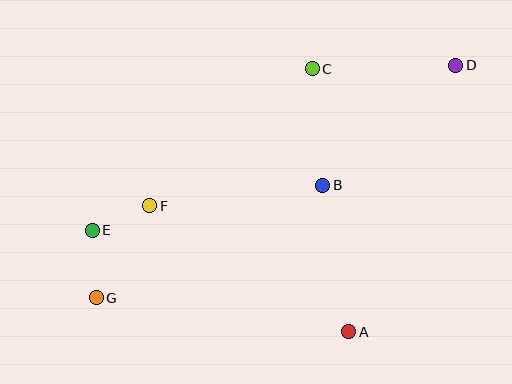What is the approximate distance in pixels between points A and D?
The distance between A and D is approximately 287 pixels.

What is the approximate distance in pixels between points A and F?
The distance between A and F is approximately 235 pixels.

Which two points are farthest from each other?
Points D and G are farthest from each other.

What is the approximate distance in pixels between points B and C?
The distance between B and C is approximately 117 pixels.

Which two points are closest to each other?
Points E and F are closest to each other.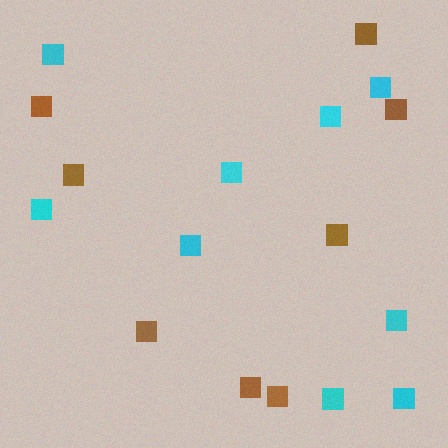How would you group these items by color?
There are 2 groups: one group of brown squares (8) and one group of cyan squares (9).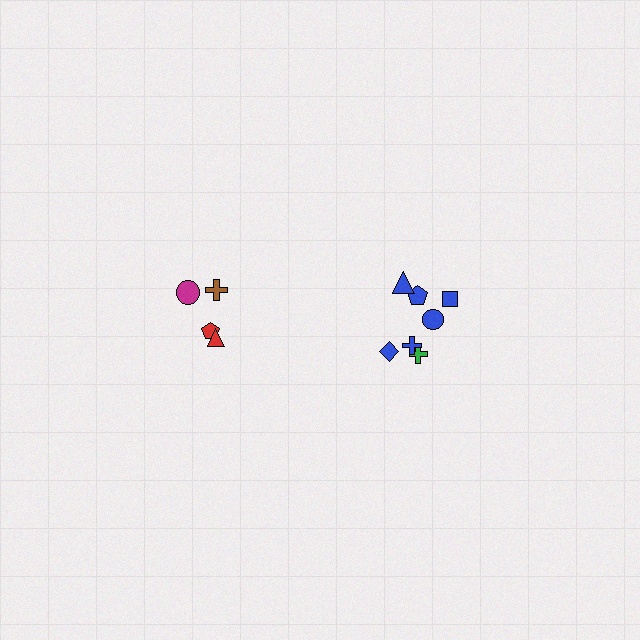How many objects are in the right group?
There are 7 objects.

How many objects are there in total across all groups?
There are 11 objects.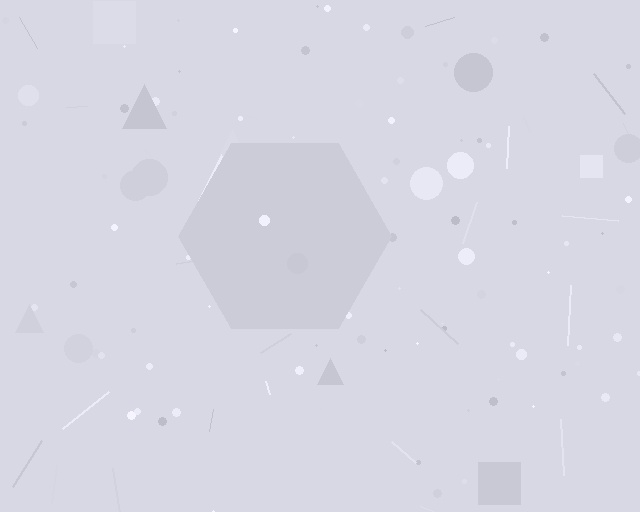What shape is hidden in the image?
A hexagon is hidden in the image.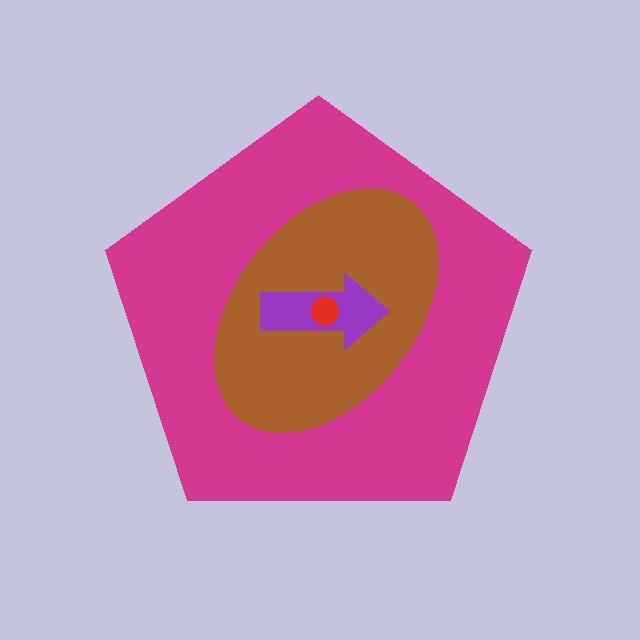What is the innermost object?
The red circle.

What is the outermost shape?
The magenta pentagon.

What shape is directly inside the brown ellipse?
The purple arrow.